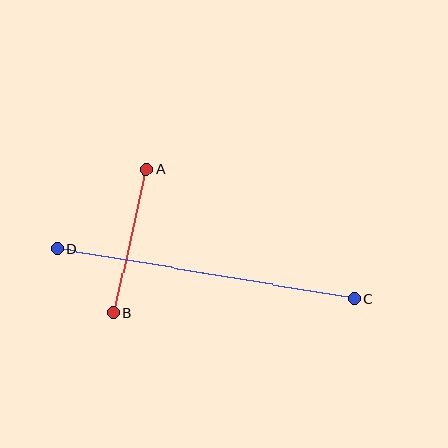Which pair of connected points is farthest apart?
Points C and D are farthest apart.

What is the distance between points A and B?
The distance is approximately 147 pixels.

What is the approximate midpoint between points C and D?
The midpoint is at approximately (206, 274) pixels.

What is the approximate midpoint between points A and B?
The midpoint is at approximately (130, 241) pixels.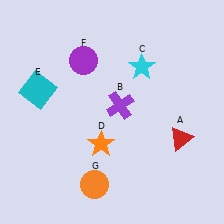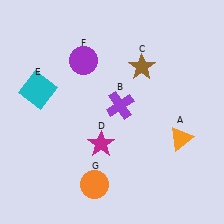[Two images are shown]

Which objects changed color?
A changed from red to orange. C changed from cyan to brown. D changed from orange to magenta.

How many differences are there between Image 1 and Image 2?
There are 3 differences between the two images.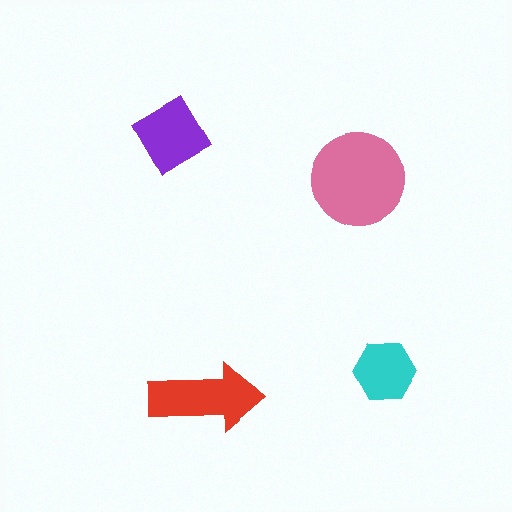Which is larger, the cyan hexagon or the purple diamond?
The purple diamond.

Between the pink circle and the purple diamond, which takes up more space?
The pink circle.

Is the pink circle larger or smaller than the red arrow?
Larger.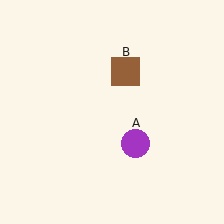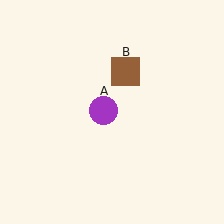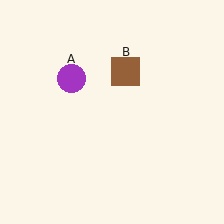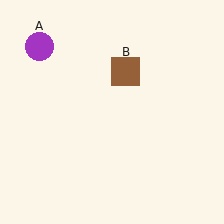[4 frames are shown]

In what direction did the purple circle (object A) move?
The purple circle (object A) moved up and to the left.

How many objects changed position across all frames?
1 object changed position: purple circle (object A).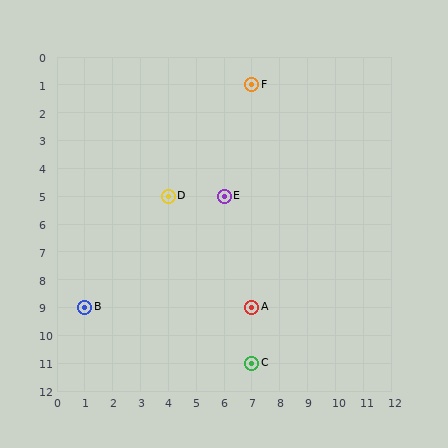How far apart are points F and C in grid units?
Points F and C are 10 rows apart.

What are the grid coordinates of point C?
Point C is at grid coordinates (7, 11).